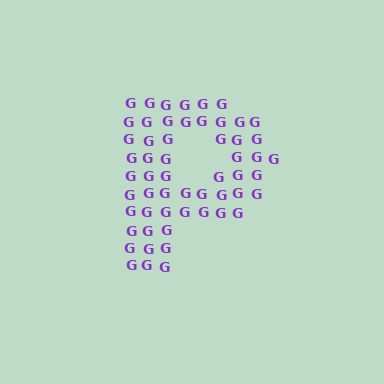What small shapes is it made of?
It is made of small letter G's.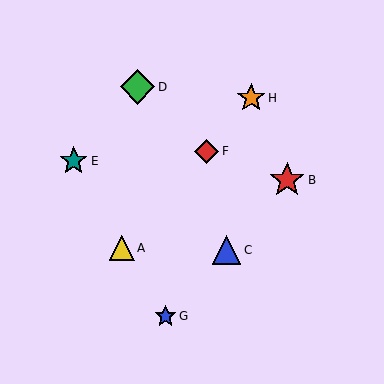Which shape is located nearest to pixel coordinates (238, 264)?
The blue triangle (labeled C) at (226, 250) is nearest to that location.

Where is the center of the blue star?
The center of the blue star is at (166, 316).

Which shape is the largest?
The green diamond (labeled D) is the largest.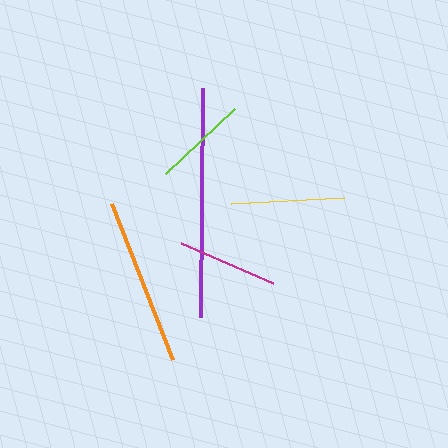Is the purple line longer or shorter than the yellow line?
The purple line is longer than the yellow line.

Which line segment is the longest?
The purple line is the longest at approximately 229 pixels.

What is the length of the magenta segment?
The magenta segment is approximately 100 pixels long.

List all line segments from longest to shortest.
From longest to shortest: purple, orange, yellow, magenta, lime.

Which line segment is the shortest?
The lime line is the shortest at approximately 95 pixels.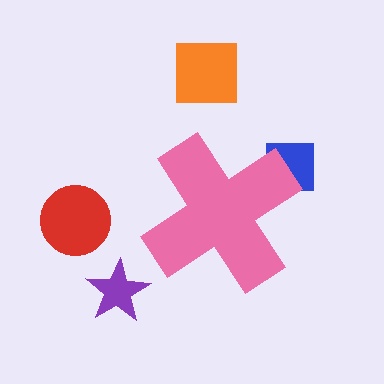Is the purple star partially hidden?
No, the purple star is fully visible.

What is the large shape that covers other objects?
A pink cross.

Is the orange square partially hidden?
No, the orange square is fully visible.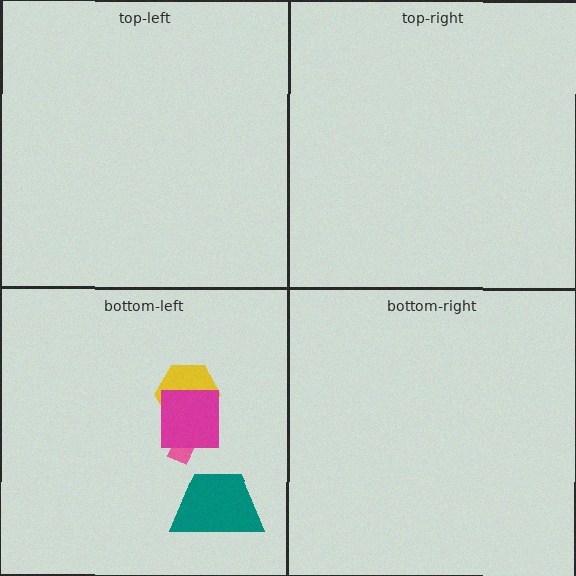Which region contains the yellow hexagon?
The bottom-left region.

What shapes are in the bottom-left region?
The yellow hexagon, the teal trapezoid, the pink arrow, the magenta square.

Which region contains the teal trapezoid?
The bottom-left region.